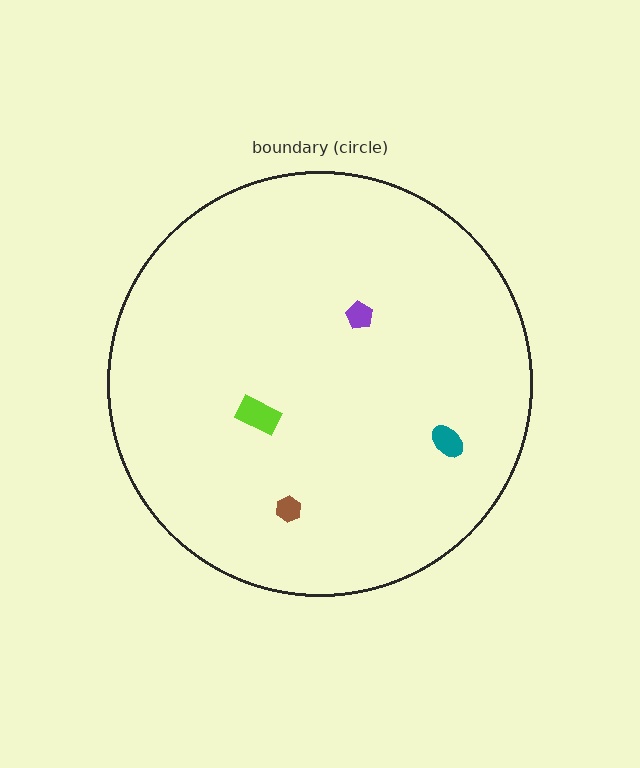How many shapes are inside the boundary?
4 inside, 0 outside.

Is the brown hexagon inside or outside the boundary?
Inside.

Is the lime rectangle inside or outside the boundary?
Inside.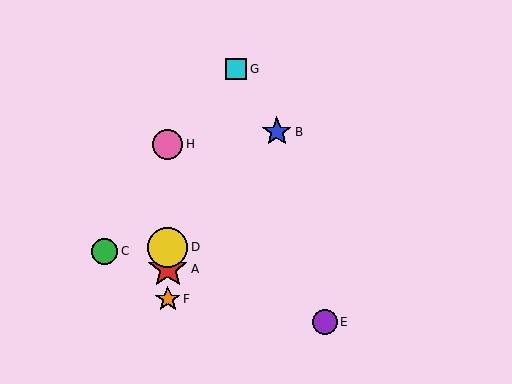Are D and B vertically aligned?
No, D is at x≈168 and B is at x≈277.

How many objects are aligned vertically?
4 objects (A, D, F, H) are aligned vertically.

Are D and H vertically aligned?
Yes, both are at x≈168.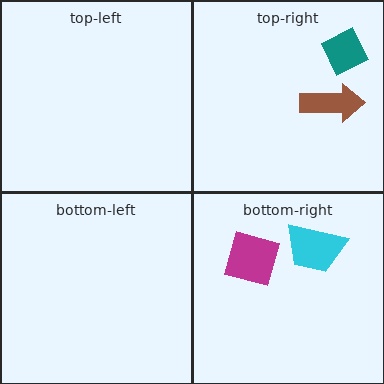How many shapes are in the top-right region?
2.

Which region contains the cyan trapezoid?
The bottom-right region.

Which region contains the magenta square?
The bottom-right region.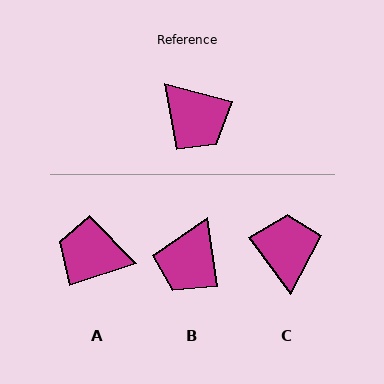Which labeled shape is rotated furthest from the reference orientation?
A, about 147 degrees away.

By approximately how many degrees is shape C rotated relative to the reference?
Approximately 141 degrees counter-clockwise.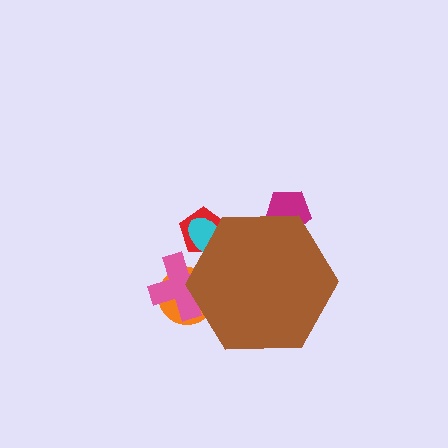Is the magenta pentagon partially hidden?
Yes, the magenta pentagon is partially hidden behind the brown hexagon.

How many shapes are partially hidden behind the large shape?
5 shapes are partially hidden.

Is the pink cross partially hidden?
Yes, the pink cross is partially hidden behind the brown hexagon.